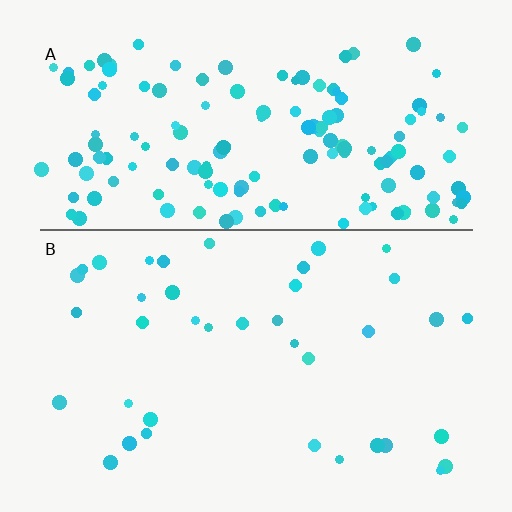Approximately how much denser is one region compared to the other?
Approximately 3.8× — region A over region B.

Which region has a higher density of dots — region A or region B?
A (the top).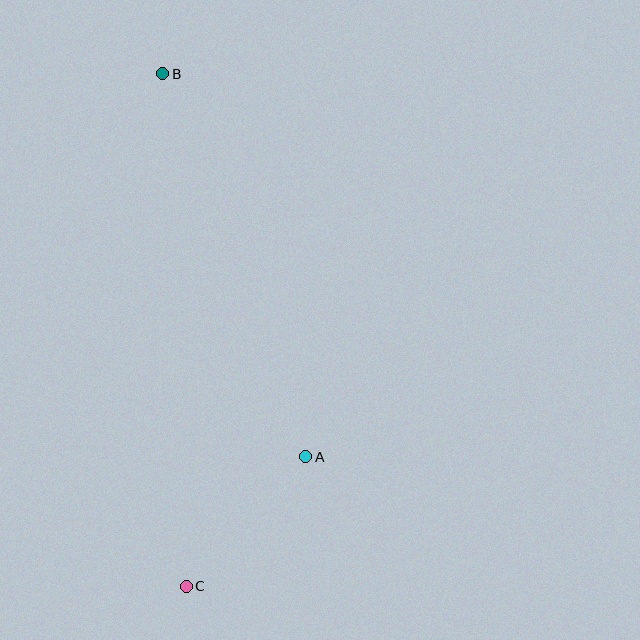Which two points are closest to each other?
Points A and C are closest to each other.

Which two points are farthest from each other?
Points B and C are farthest from each other.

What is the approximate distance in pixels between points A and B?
The distance between A and B is approximately 409 pixels.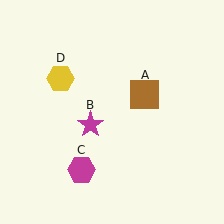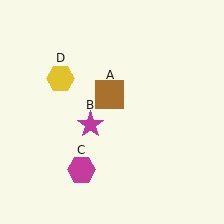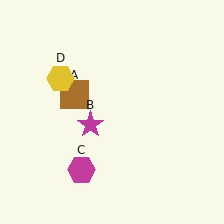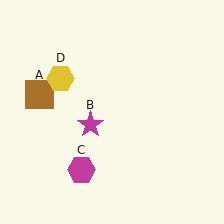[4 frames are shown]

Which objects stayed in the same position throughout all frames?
Magenta star (object B) and magenta hexagon (object C) and yellow hexagon (object D) remained stationary.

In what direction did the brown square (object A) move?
The brown square (object A) moved left.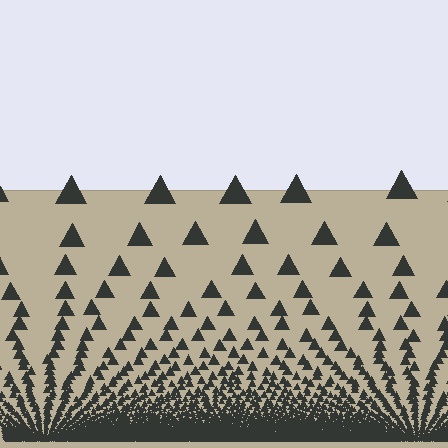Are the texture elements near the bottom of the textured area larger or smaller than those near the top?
Smaller. The gradient is inverted — elements near the bottom are smaller and denser.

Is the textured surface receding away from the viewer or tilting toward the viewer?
The surface appears to tilt toward the viewer. Texture elements get larger and sparser toward the top.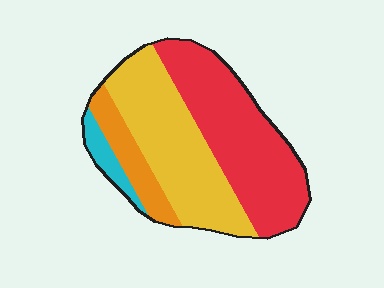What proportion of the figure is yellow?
Yellow covers 39% of the figure.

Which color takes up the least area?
Cyan, at roughly 5%.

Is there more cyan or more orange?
Orange.